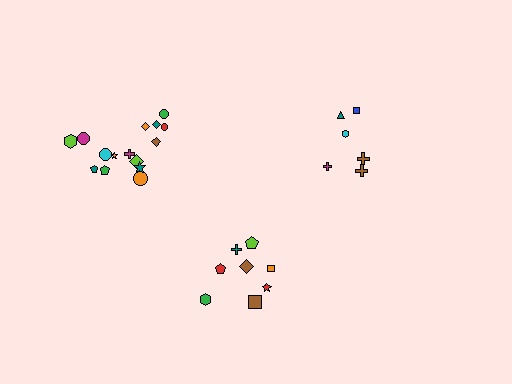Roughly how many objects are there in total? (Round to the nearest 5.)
Roughly 30 objects in total.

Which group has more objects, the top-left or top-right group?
The top-left group.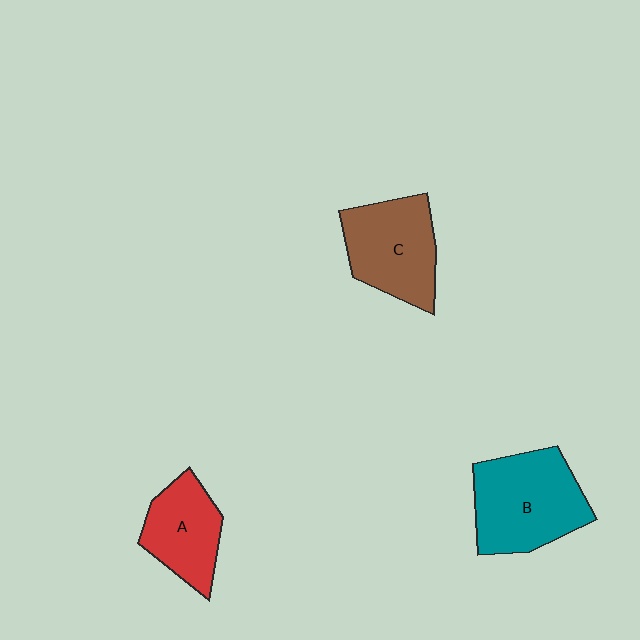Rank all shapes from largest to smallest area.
From largest to smallest: B (teal), C (brown), A (red).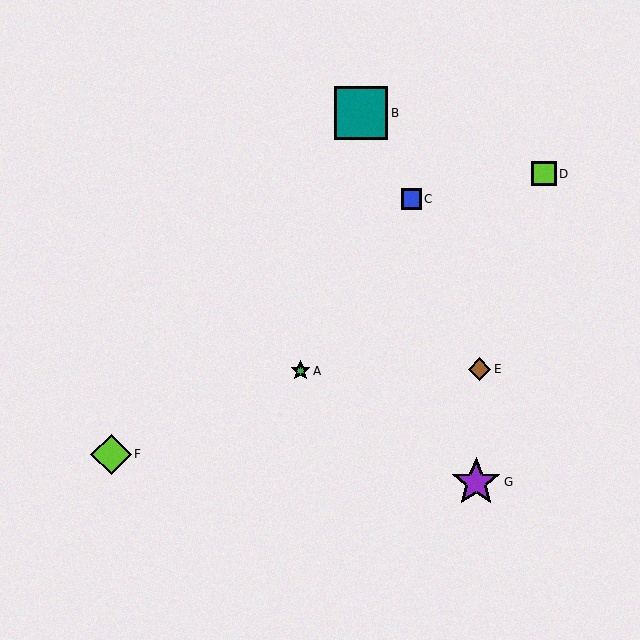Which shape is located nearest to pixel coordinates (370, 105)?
The teal square (labeled B) at (361, 113) is nearest to that location.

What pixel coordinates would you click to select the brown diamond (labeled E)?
Click at (480, 369) to select the brown diamond E.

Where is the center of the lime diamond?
The center of the lime diamond is at (111, 454).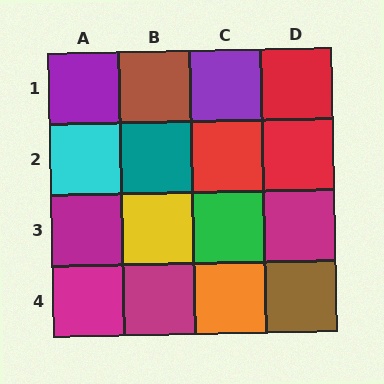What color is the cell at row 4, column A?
Magenta.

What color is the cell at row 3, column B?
Yellow.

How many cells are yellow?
1 cell is yellow.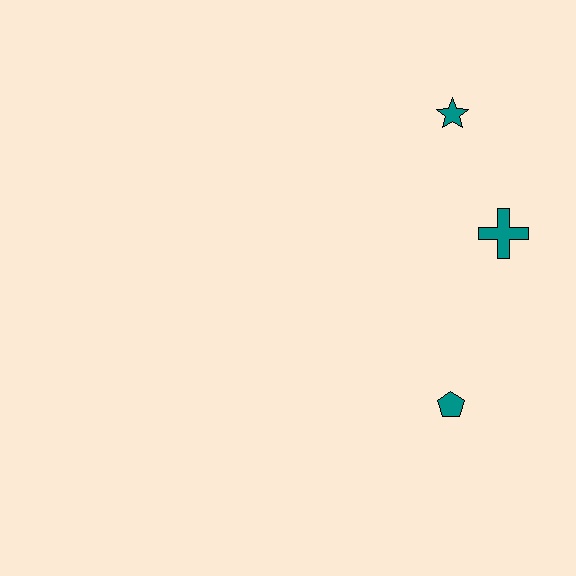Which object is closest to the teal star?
The teal cross is closest to the teal star.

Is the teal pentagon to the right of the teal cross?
No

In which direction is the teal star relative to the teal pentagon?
The teal star is above the teal pentagon.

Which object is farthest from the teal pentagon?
The teal star is farthest from the teal pentagon.